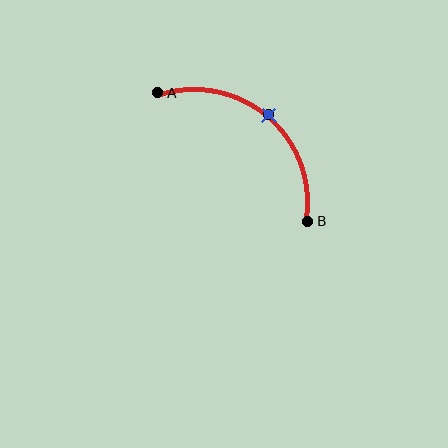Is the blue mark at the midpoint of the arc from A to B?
Yes. The blue mark lies on the arc at equal arc-length from both A and B — it is the arc midpoint.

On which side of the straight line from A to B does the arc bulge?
The arc bulges above and to the right of the straight line connecting A and B.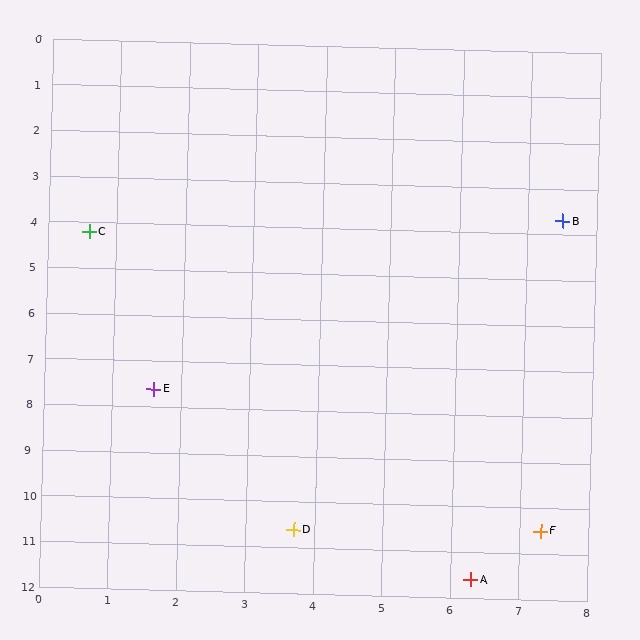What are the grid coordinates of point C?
Point C is at approximately (0.6, 4.2).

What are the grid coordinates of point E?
Point E is at approximately (1.6, 7.6).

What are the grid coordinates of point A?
Point A is at approximately (6.3, 11.6).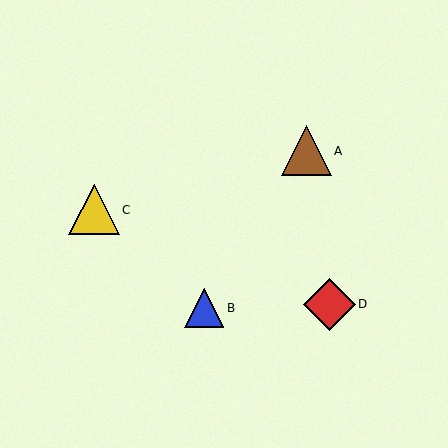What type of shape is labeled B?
Shape B is a blue triangle.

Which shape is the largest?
The red diamond (labeled D) is the largest.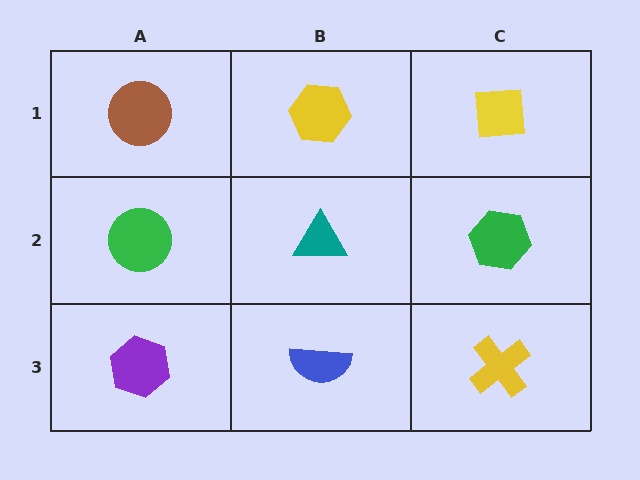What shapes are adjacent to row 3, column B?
A teal triangle (row 2, column B), a purple hexagon (row 3, column A), a yellow cross (row 3, column C).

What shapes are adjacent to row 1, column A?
A green circle (row 2, column A), a yellow hexagon (row 1, column B).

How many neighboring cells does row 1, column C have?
2.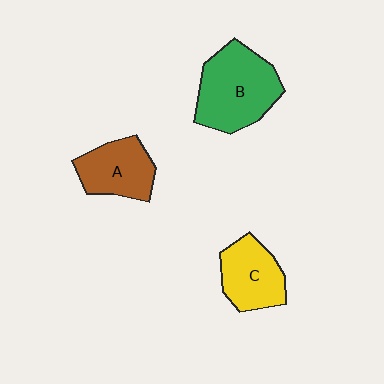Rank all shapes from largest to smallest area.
From largest to smallest: B (green), A (brown), C (yellow).